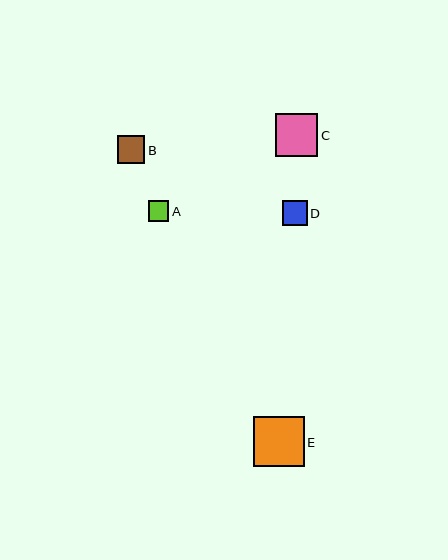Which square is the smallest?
Square A is the smallest with a size of approximately 20 pixels.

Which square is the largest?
Square E is the largest with a size of approximately 51 pixels.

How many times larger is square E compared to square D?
Square E is approximately 2.1 times the size of square D.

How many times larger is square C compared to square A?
Square C is approximately 2.1 times the size of square A.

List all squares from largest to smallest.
From largest to smallest: E, C, B, D, A.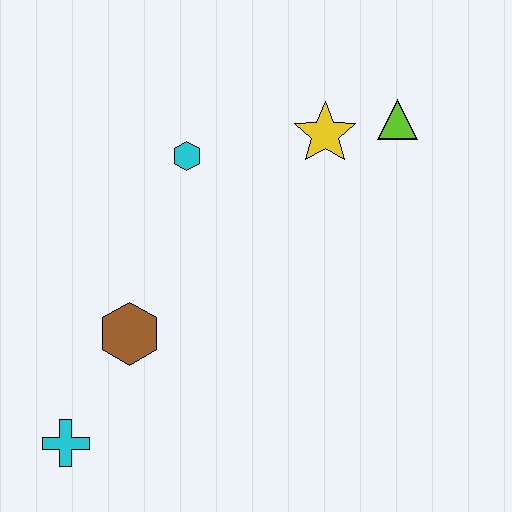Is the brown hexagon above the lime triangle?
No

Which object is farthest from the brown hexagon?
The lime triangle is farthest from the brown hexagon.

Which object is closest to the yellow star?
The lime triangle is closest to the yellow star.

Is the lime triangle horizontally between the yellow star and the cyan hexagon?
No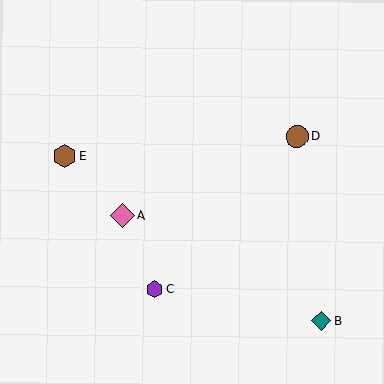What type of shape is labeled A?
Shape A is a pink diamond.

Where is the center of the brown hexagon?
The center of the brown hexagon is at (65, 156).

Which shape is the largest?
The pink diamond (labeled A) is the largest.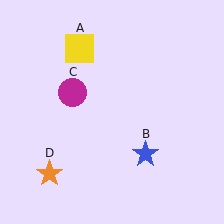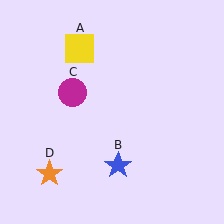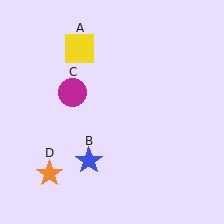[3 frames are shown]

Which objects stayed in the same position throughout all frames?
Yellow square (object A) and magenta circle (object C) and orange star (object D) remained stationary.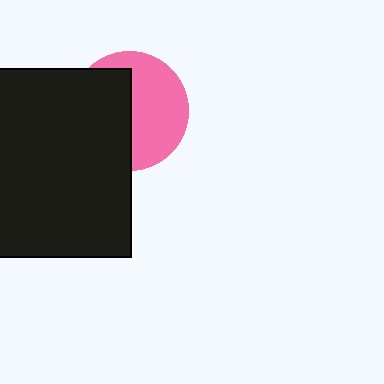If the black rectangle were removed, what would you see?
You would see the complete pink circle.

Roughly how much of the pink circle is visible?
About half of it is visible (roughly 52%).